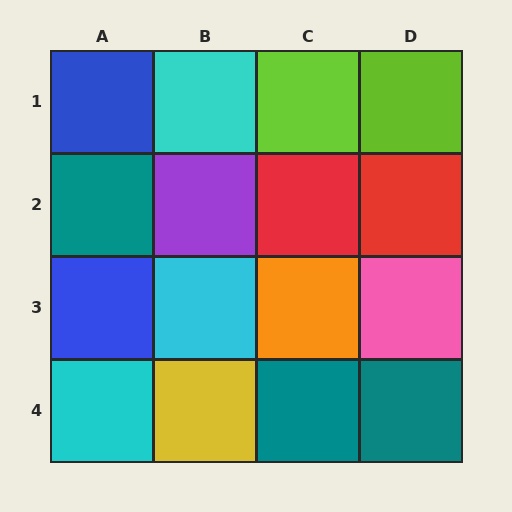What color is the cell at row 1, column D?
Lime.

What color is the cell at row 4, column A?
Cyan.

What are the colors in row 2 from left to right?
Teal, purple, red, red.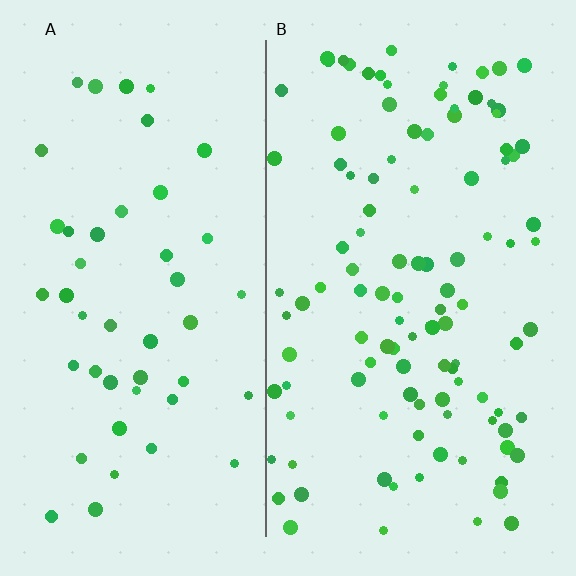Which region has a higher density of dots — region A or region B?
B (the right).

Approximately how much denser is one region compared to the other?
Approximately 2.4× — region B over region A.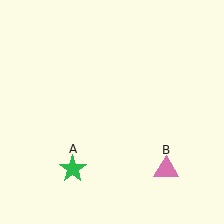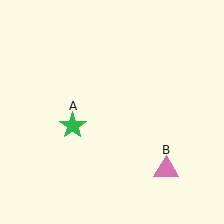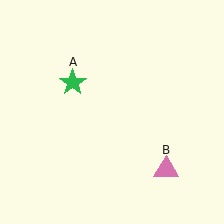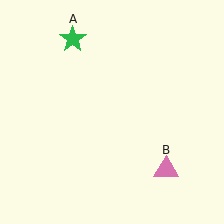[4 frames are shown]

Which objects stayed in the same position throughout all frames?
Pink triangle (object B) remained stationary.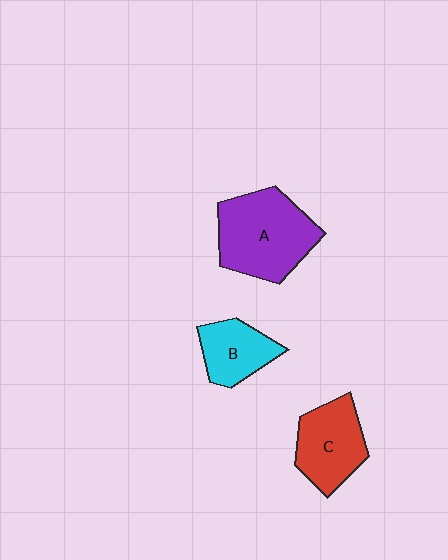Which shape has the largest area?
Shape A (purple).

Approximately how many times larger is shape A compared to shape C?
Approximately 1.4 times.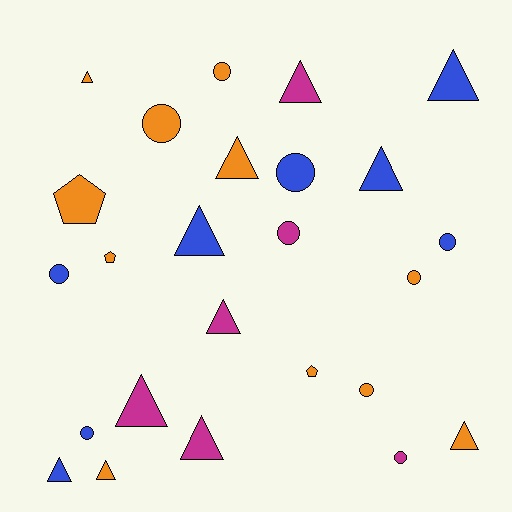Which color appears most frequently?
Orange, with 11 objects.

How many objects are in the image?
There are 25 objects.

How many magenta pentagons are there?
There are no magenta pentagons.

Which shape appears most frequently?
Triangle, with 12 objects.